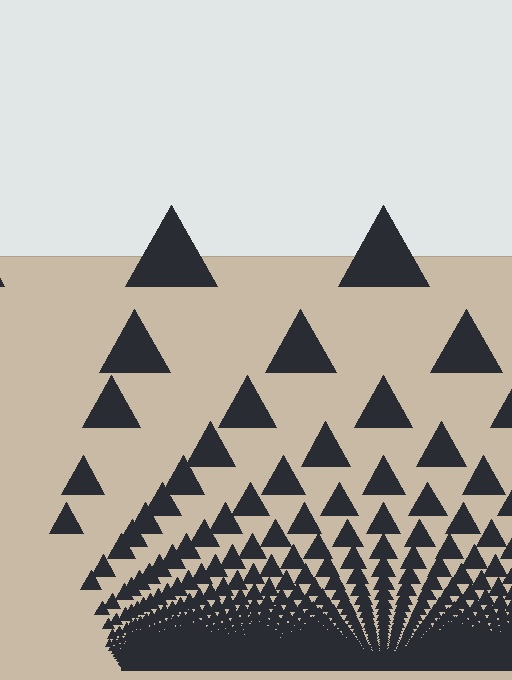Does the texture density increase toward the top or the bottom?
Density increases toward the bottom.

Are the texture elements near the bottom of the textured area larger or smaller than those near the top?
Smaller. The gradient is inverted — elements near the bottom are smaller and denser.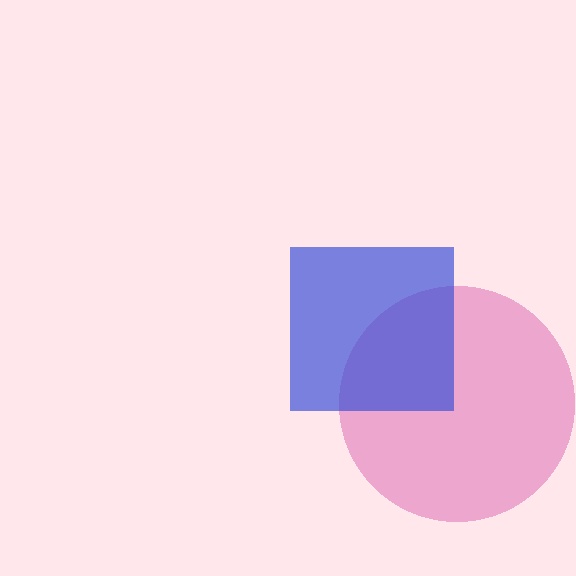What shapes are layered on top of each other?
The layered shapes are: a pink circle, a blue square.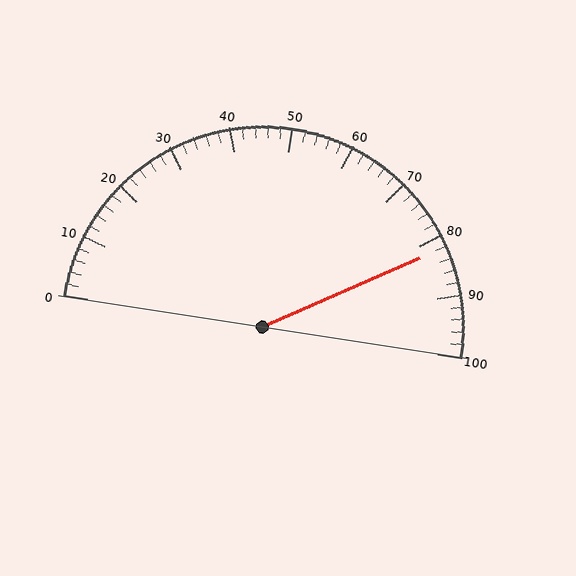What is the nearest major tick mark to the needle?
The nearest major tick mark is 80.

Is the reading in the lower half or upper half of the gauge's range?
The reading is in the upper half of the range (0 to 100).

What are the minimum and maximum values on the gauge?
The gauge ranges from 0 to 100.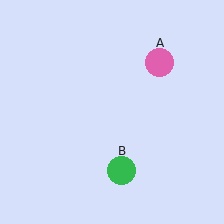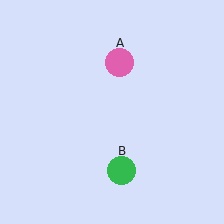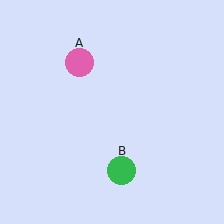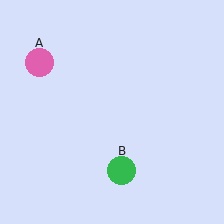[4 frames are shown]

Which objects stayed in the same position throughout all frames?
Green circle (object B) remained stationary.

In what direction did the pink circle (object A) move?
The pink circle (object A) moved left.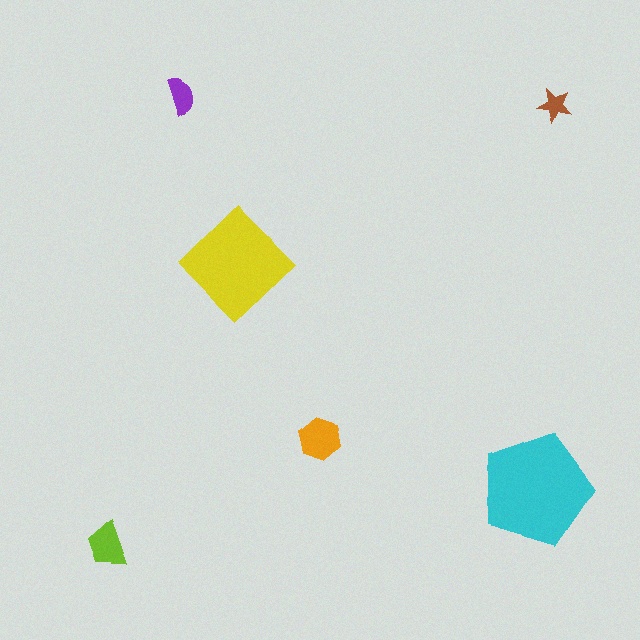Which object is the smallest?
The brown star.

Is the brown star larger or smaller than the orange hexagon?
Smaller.